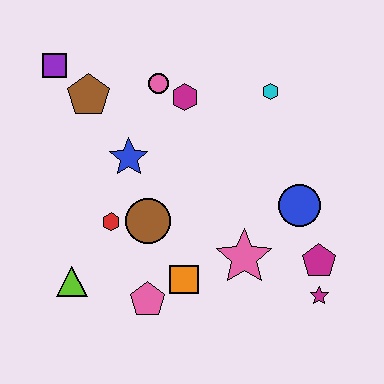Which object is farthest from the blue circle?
The purple square is farthest from the blue circle.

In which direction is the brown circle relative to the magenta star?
The brown circle is to the left of the magenta star.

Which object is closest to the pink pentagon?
The orange square is closest to the pink pentagon.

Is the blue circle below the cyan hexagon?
Yes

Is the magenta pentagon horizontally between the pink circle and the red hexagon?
No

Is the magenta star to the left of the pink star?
No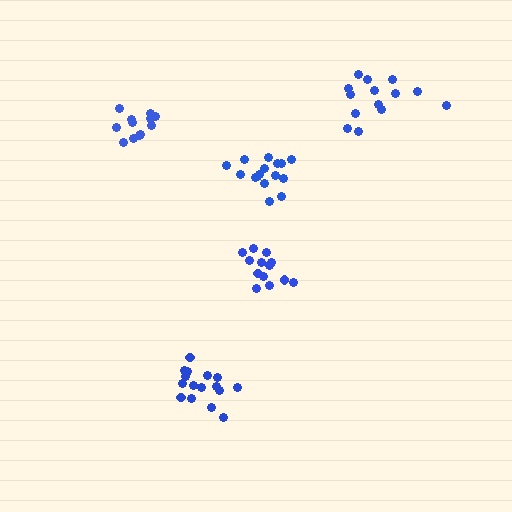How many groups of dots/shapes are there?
There are 5 groups.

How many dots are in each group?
Group 1: 13 dots, Group 2: 16 dots, Group 3: 12 dots, Group 4: 14 dots, Group 5: 16 dots (71 total).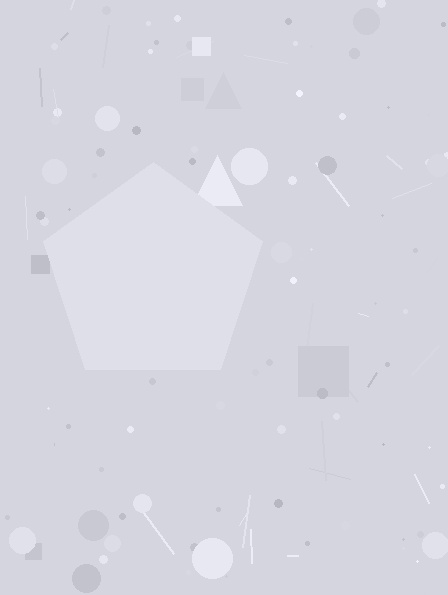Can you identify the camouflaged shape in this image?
The camouflaged shape is a pentagon.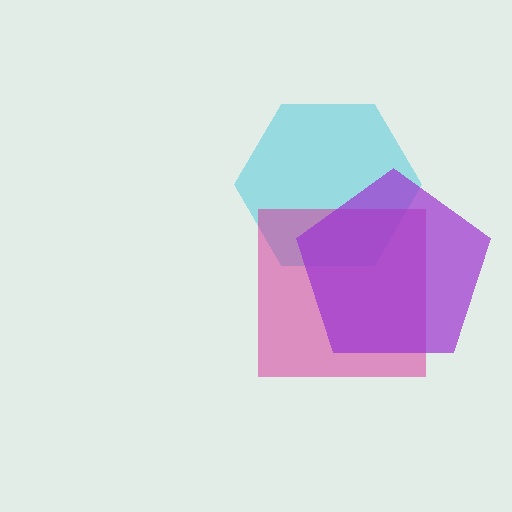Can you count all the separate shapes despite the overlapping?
Yes, there are 3 separate shapes.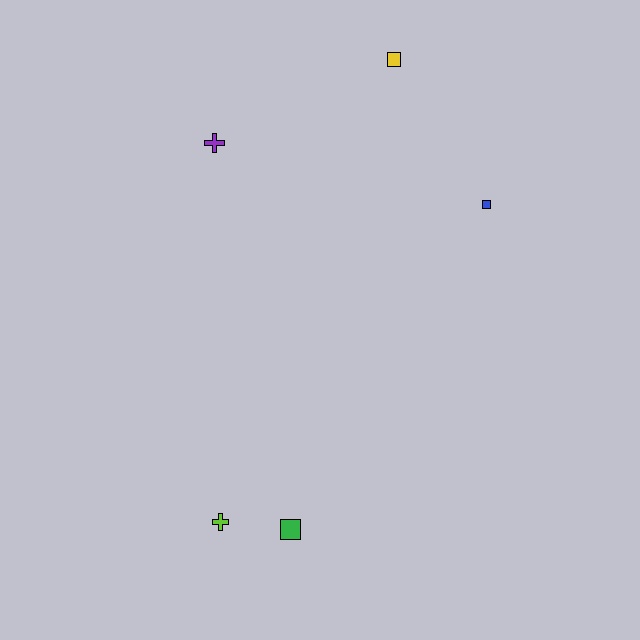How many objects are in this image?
There are 5 objects.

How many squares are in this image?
There are 3 squares.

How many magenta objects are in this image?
There are no magenta objects.